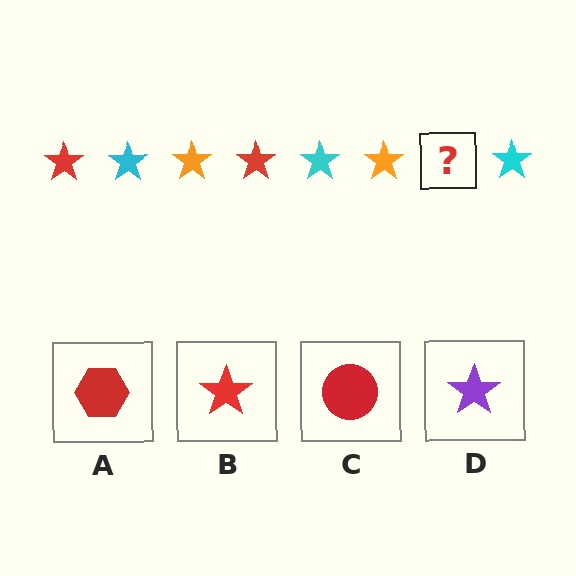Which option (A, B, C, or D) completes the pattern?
B.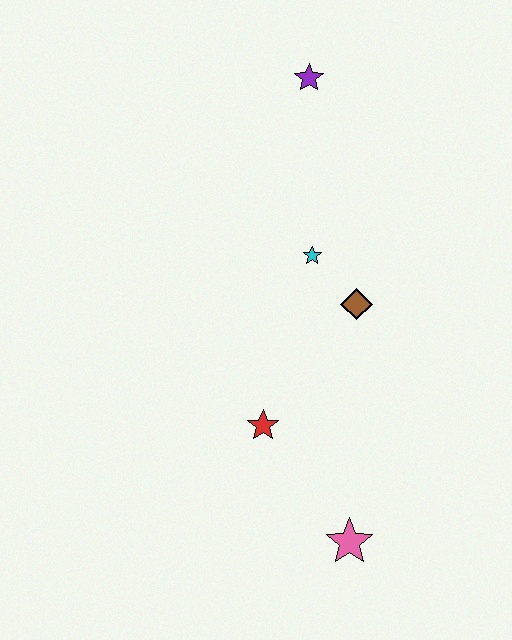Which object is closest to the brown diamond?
The cyan star is closest to the brown diamond.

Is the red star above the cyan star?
No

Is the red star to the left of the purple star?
Yes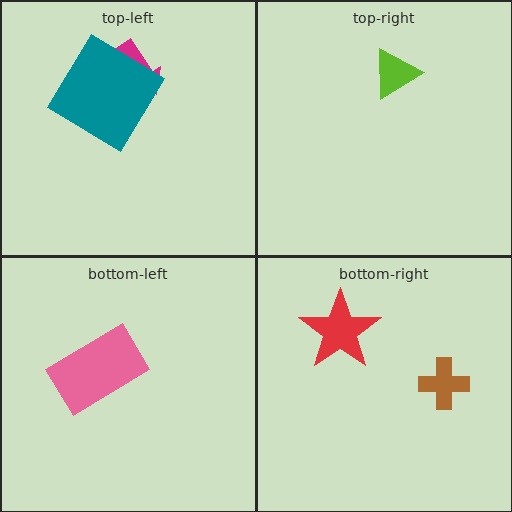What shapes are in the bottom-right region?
The red star, the brown cross.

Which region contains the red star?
The bottom-right region.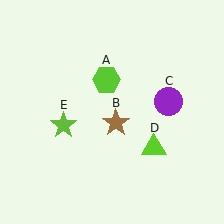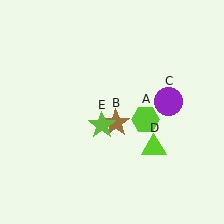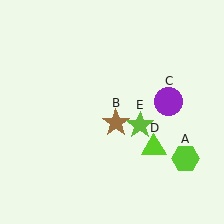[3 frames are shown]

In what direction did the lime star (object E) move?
The lime star (object E) moved right.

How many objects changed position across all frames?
2 objects changed position: lime hexagon (object A), lime star (object E).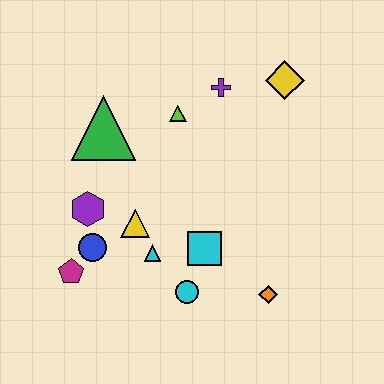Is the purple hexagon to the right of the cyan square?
No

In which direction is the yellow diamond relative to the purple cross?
The yellow diamond is to the right of the purple cross.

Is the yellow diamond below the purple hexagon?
No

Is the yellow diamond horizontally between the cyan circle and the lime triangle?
No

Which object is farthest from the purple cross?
The magenta pentagon is farthest from the purple cross.